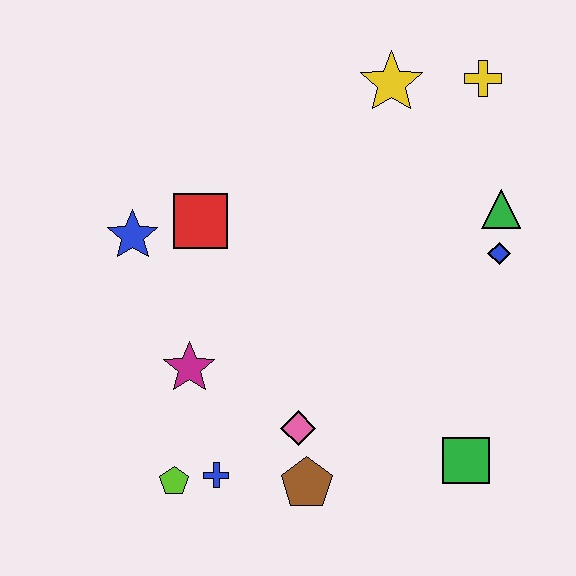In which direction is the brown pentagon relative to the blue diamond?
The brown pentagon is below the blue diamond.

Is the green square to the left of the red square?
No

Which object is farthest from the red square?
The green square is farthest from the red square.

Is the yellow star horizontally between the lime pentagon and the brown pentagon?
No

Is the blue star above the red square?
No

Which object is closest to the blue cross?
The lime pentagon is closest to the blue cross.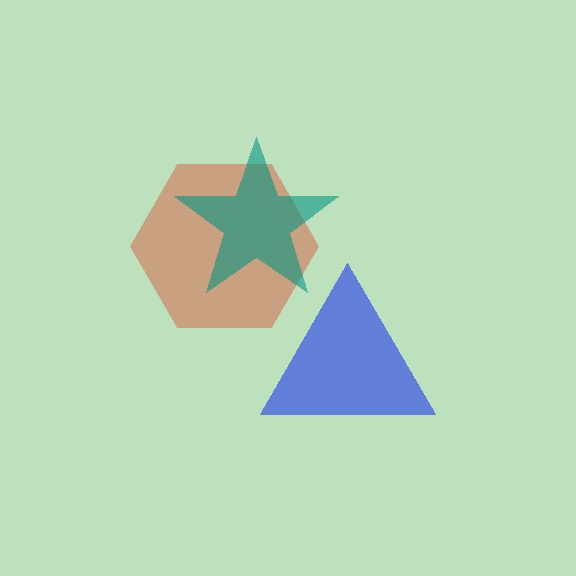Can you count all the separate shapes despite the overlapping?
Yes, there are 3 separate shapes.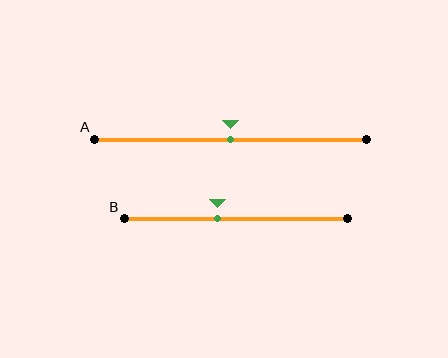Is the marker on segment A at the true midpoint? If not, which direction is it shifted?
Yes, the marker on segment A is at the true midpoint.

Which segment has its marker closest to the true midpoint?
Segment A has its marker closest to the true midpoint.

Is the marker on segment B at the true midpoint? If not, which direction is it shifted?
No, the marker on segment B is shifted to the left by about 8% of the segment length.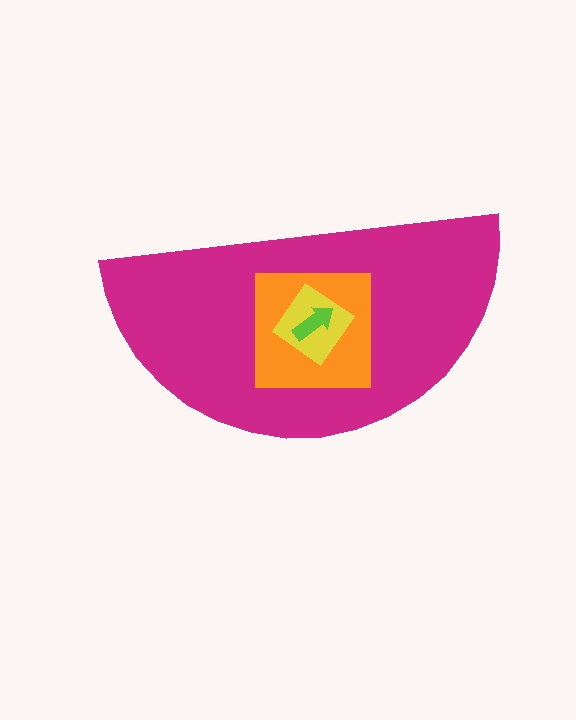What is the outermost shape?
The magenta semicircle.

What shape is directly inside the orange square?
The yellow diamond.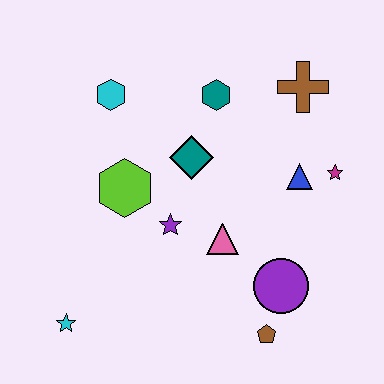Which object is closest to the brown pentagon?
The purple circle is closest to the brown pentagon.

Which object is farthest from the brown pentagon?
The cyan hexagon is farthest from the brown pentagon.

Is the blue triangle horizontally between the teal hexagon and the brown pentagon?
No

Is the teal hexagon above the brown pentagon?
Yes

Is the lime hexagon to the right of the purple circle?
No